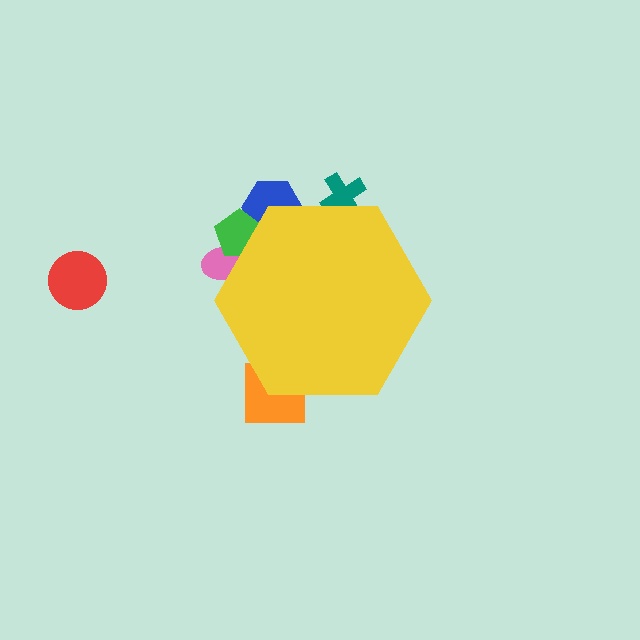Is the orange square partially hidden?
Yes, the orange square is partially hidden behind the yellow hexagon.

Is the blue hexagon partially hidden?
Yes, the blue hexagon is partially hidden behind the yellow hexagon.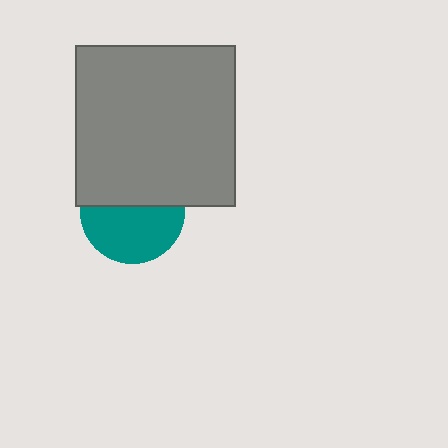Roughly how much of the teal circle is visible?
About half of it is visible (roughly 55%).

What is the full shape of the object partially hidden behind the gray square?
The partially hidden object is a teal circle.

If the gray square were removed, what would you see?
You would see the complete teal circle.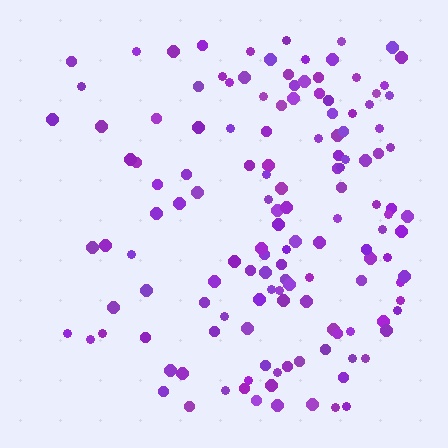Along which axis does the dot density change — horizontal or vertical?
Horizontal.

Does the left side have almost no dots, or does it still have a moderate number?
Still a moderate number, just noticeably fewer than the right.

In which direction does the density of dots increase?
From left to right, with the right side densest.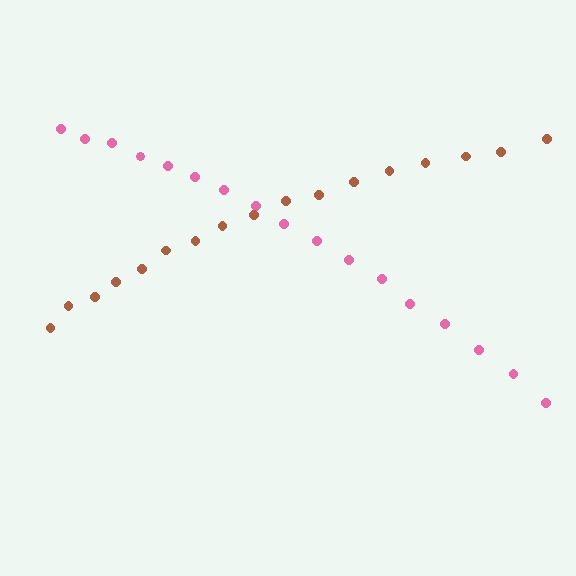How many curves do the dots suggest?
There are 2 distinct paths.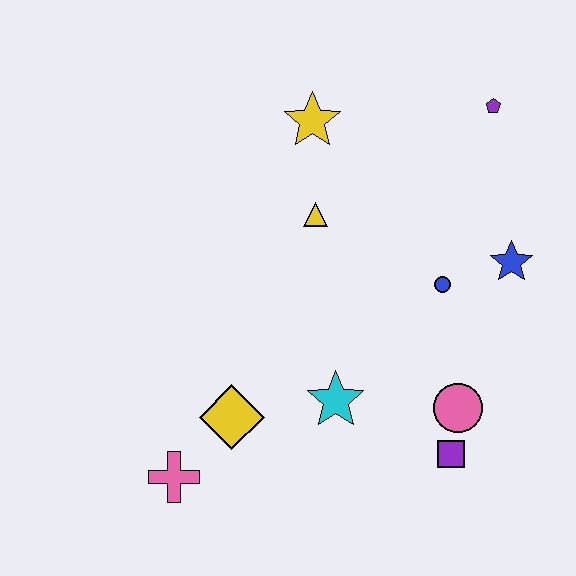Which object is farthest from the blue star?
The pink cross is farthest from the blue star.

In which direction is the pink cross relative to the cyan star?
The pink cross is to the left of the cyan star.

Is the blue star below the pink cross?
No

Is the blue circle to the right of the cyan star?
Yes